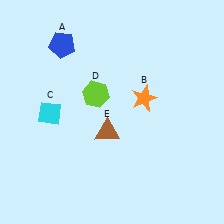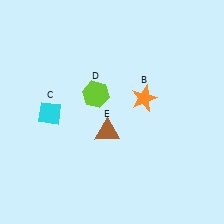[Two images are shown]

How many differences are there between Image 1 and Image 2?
There is 1 difference between the two images.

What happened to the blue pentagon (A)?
The blue pentagon (A) was removed in Image 2. It was in the top-left area of Image 1.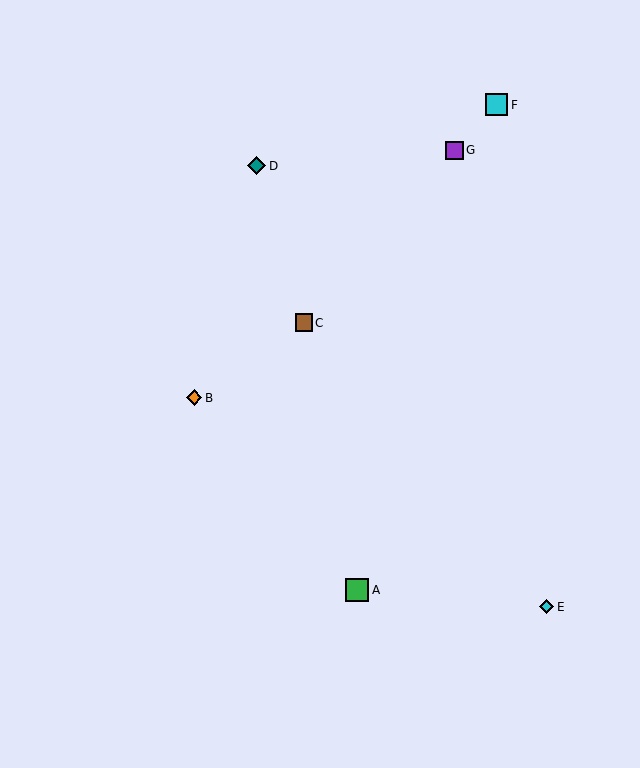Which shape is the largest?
The green square (labeled A) is the largest.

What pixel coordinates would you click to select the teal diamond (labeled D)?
Click at (256, 166) to select the teal diamond D.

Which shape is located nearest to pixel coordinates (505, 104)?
The cyan square (labeled F) at (497, 105) is nearest to that location.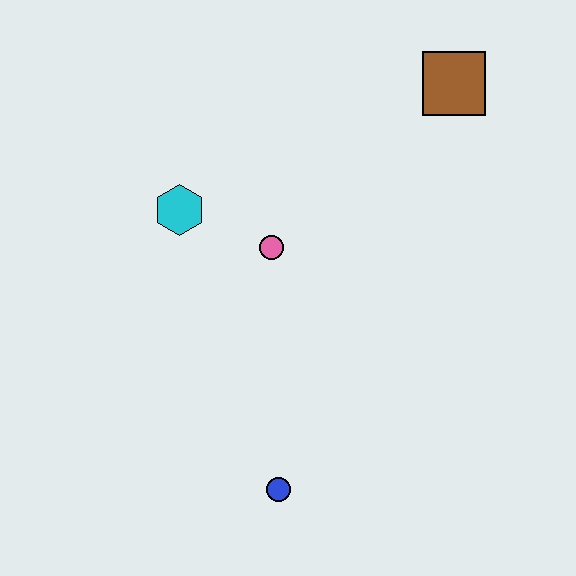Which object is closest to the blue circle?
The pink circle is closest to the blue circle.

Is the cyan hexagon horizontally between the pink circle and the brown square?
No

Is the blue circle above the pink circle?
No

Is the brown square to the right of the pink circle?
Yes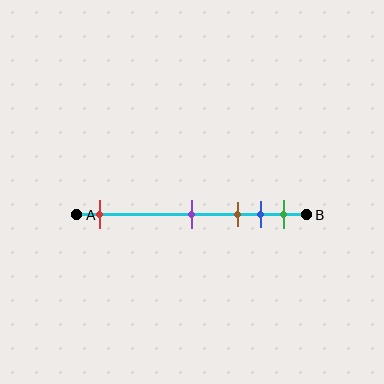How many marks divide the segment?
There are 5 marks dividing the segment.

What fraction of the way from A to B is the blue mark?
The blue mark is approximately 80% (0.8) of the way from A to B.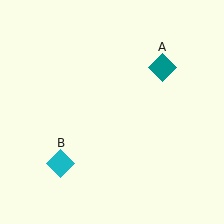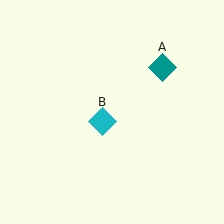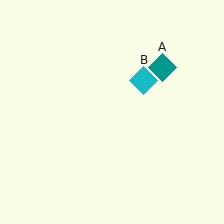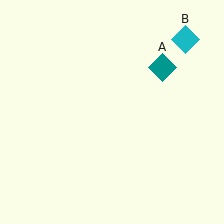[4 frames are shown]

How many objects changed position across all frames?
1 object changed position: cyan diamond (object B).